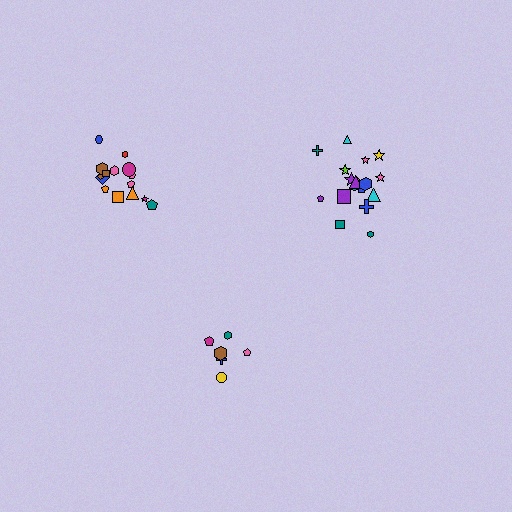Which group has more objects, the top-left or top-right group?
The top-right group.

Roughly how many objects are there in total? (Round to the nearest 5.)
Roughly 40 objects in total.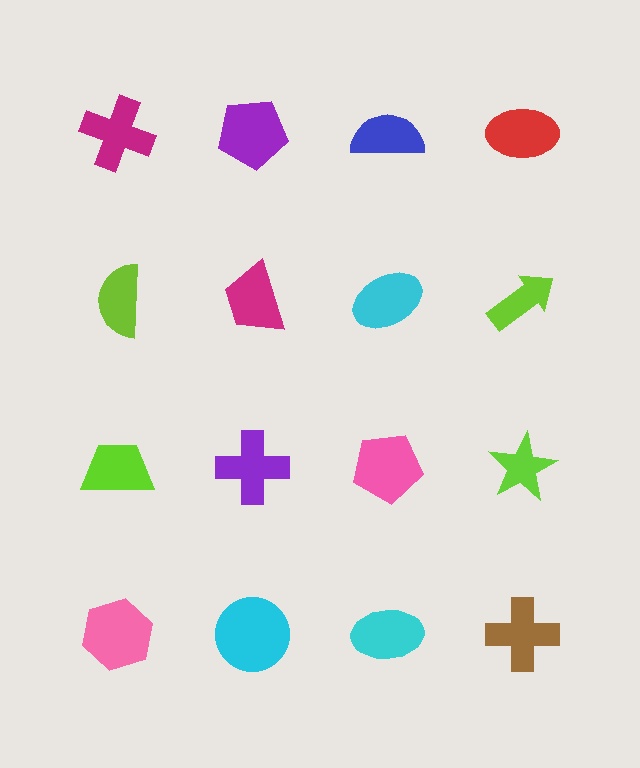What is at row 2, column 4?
A lime arrow.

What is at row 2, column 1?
A lime semicircle.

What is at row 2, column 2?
A magenta trapezoid.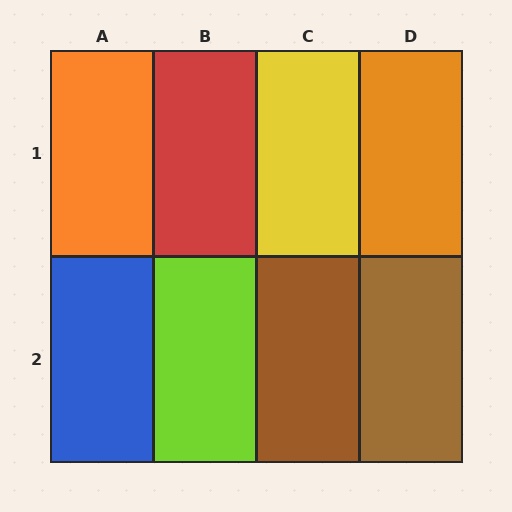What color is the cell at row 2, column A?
Blue.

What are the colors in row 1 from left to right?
Orange, red, yellow, orange.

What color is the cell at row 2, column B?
Lime.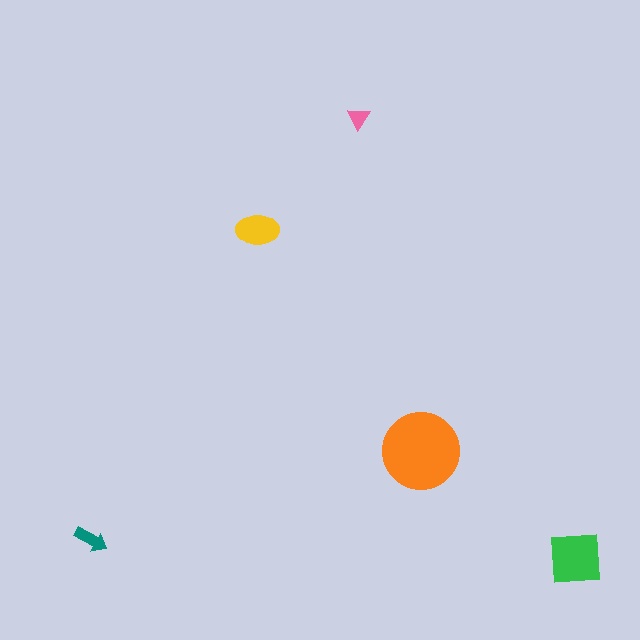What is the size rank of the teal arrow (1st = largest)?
4th.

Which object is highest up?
The pink triangle is topmost.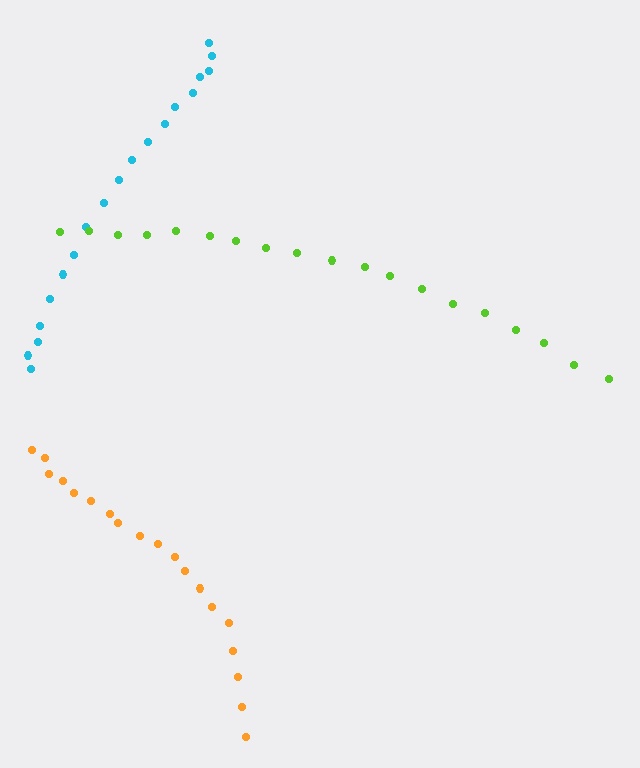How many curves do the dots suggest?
There are 3 distinct paths.